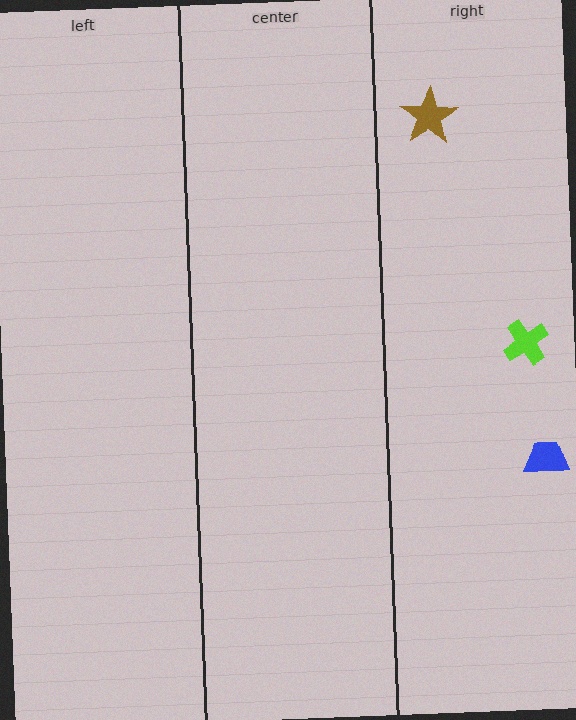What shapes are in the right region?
The blue trapezoid, the lime cross, the brown star.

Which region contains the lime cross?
The right region.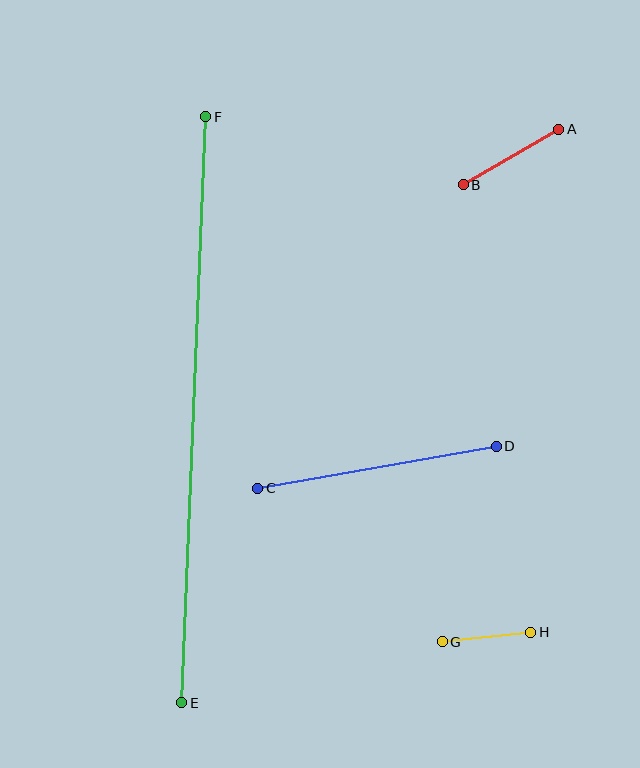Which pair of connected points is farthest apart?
Points E and F are farthest apart.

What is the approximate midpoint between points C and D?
The midpoint is at approximately (377, 467) pixels.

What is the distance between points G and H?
The distance is approximately 89 pixels.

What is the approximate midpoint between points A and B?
The midpoint is at approximately (511, 157) pixels.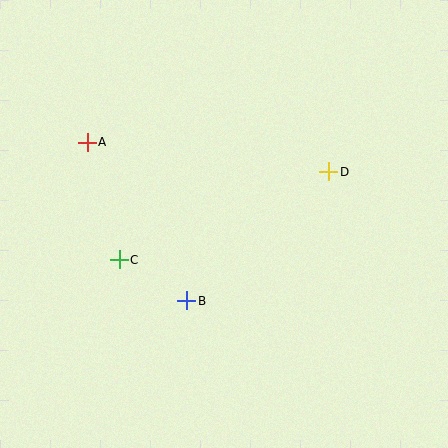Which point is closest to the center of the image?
Point B at (187, 301) is closest to the center.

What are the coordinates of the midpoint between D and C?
The midpoint between D and C is at (224, 216).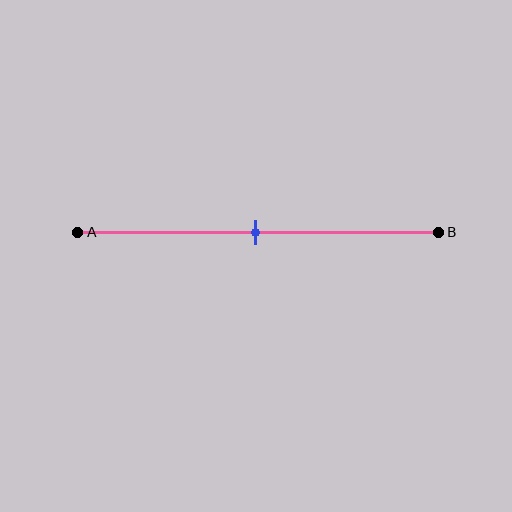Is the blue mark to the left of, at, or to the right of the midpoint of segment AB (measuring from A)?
The blue mark is approximately at the midpoint of segment AB.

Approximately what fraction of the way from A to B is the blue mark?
The blue mark is approximately 50% of the way from A to B.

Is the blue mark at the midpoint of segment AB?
Yes, the mark is approximately at the midpoint.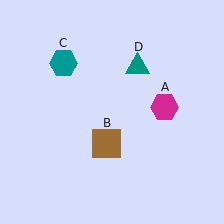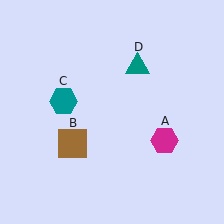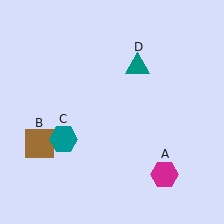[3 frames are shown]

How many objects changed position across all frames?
3 objects changed position: magenta hexagon (object A), brown square (object B), teal hexagon (object C).